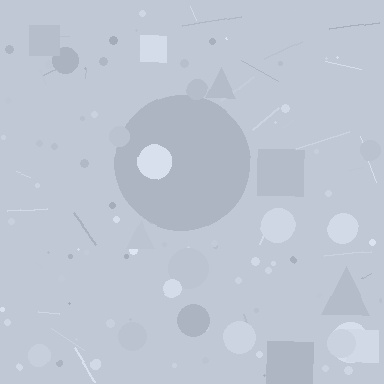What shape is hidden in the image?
A circle is hidden in the image.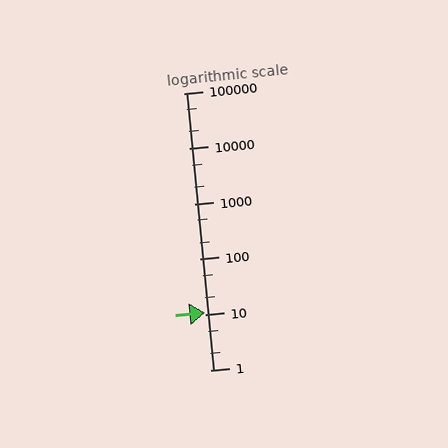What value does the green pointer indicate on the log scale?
The pointer indicates approximately 11.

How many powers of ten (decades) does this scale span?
The scale spans 5 decades, from 1 to 100000.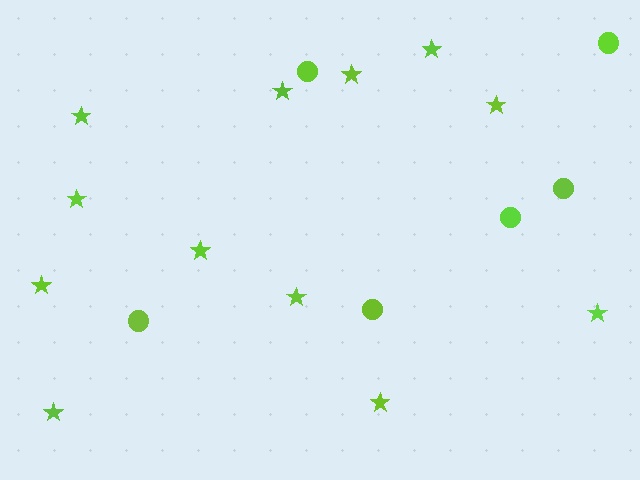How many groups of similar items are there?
There are 2 groups: one group of stars (12) and one group of circles (6).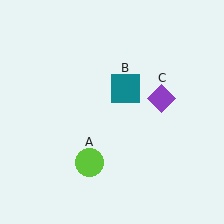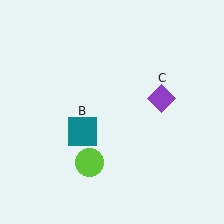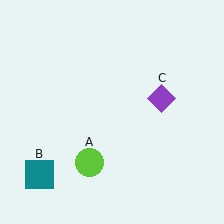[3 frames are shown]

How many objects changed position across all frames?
1 object changed position: teal square (object B).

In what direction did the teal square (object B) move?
The teal square (object B) moved down and to the left.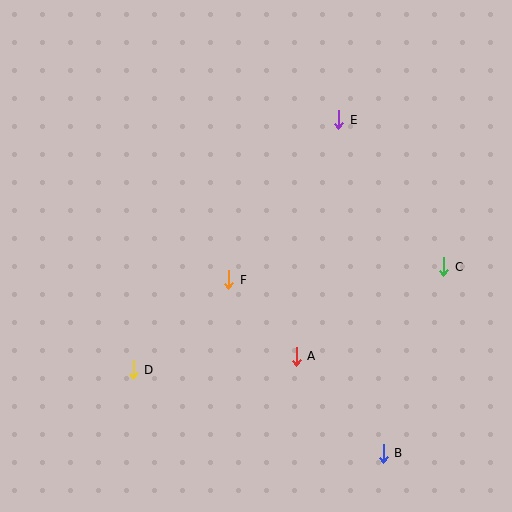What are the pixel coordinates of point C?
Point C is at (444, 267).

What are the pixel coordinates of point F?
Point F is at (229, 280).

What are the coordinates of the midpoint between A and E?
The midpoint between A and E is at (317, 238).